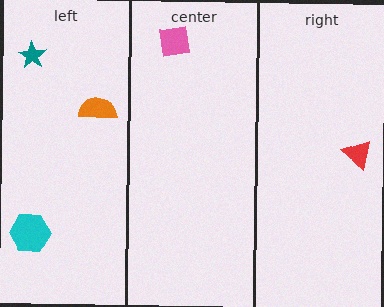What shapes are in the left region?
The orange semicircle, the teal star, the cyan hexagon.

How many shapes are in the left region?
3.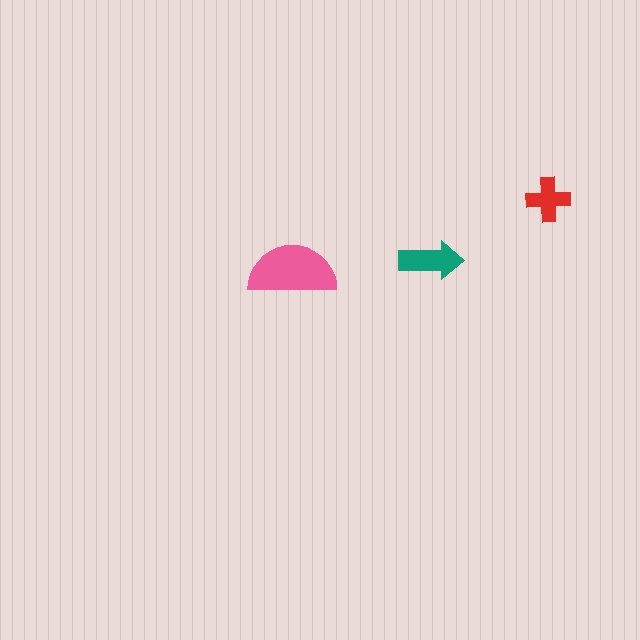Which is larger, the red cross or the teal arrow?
The teal arrow.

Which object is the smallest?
The red cross.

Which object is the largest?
The pink semicircle.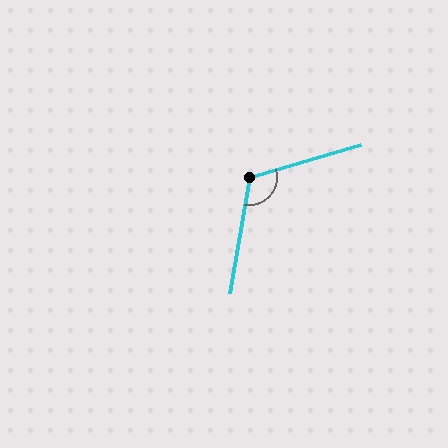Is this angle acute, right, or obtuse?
It is obtuse.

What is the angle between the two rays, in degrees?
Approximately 117 degrees.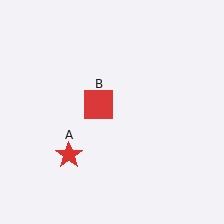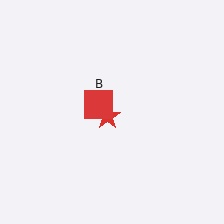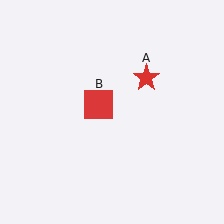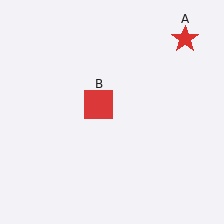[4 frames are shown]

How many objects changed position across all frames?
1 object changed position: red star (object A).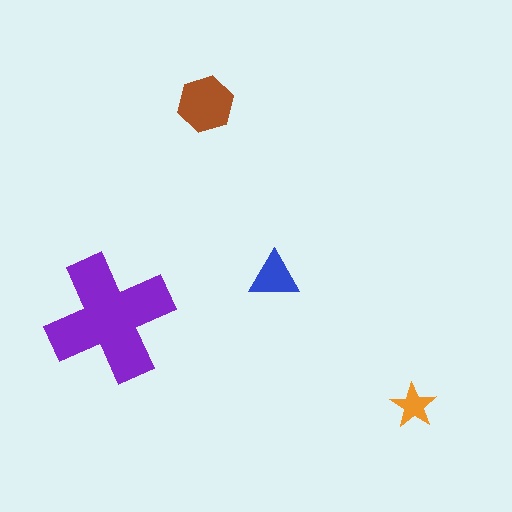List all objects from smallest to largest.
The orange star, the blue triangle, the brown hexagon, the purple cross.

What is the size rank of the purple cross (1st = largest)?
1st.